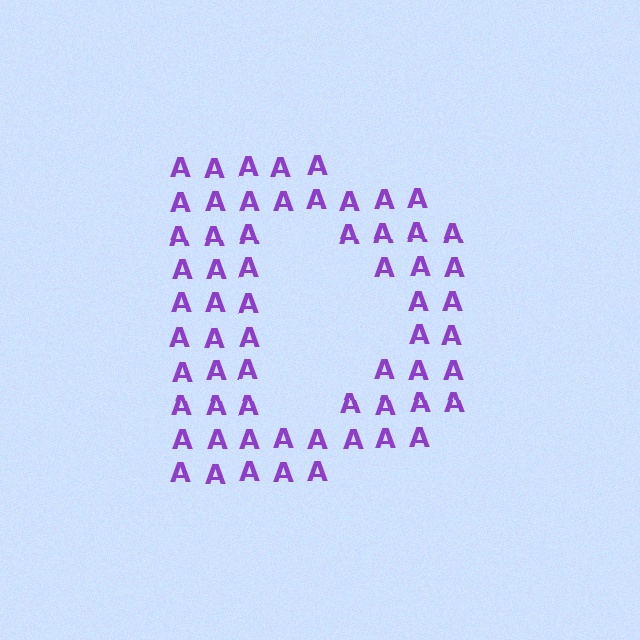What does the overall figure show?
The overall figure shows the letter D.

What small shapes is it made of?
It is made of small letter A's.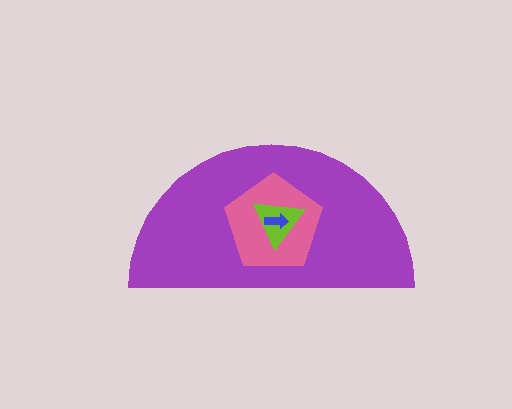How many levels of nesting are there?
4.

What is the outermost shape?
The purple semicircle.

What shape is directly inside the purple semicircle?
The pink pentagon.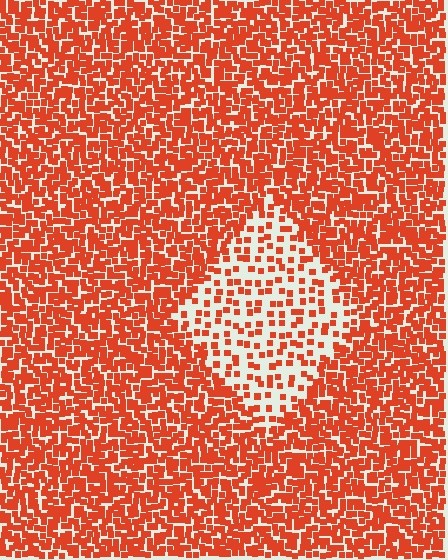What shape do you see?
I see a diamond.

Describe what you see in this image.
The image contains small red elements arranged at two different densities. A diamond-shaped region is visible where the elements are less densely packed than the surrounding area.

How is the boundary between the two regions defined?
The boundary is defined by a change in element density (approximately 2.5x ratio). All elements are the same color, size, and shape.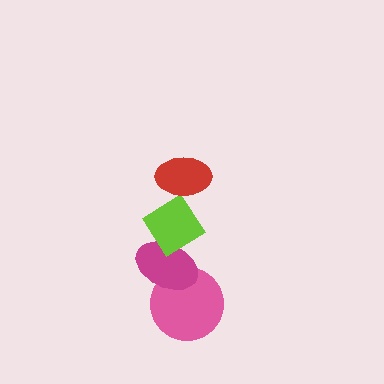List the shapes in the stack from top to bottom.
From top to bottom: the red ellipse, the lime diamond, the magenta ellipse, the pink circle.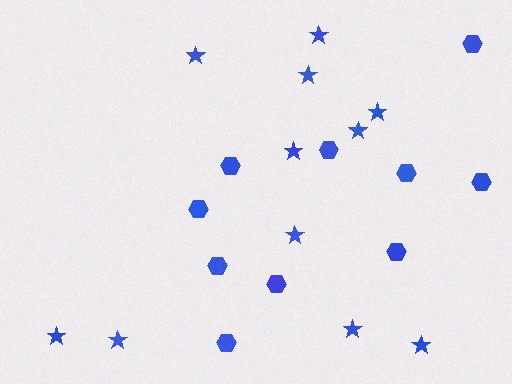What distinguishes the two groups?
There are 2 groups: one group of hexagons (10) and one group of stars (11).